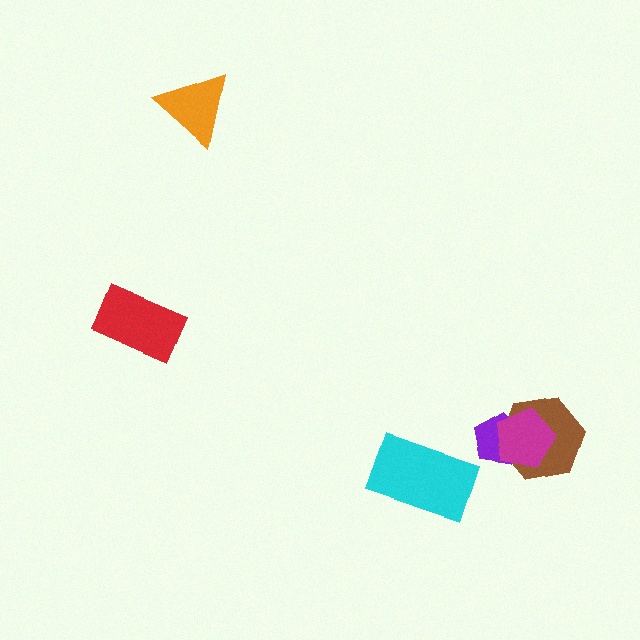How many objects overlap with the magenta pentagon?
2 objects overlap with the magenta pentagon.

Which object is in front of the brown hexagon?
The magenta pentagon is in front of the brown hexagon.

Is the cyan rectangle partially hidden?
No, no other shape covers it.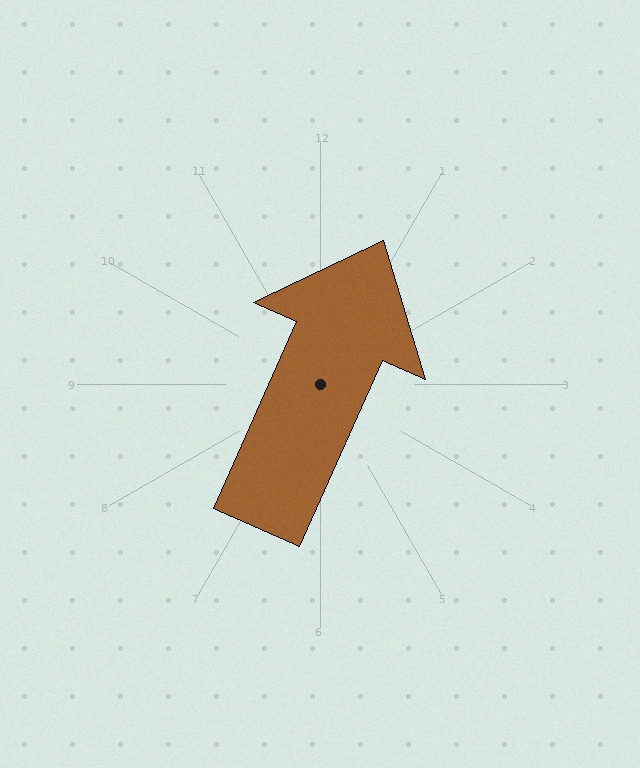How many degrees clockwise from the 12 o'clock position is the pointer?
Approximately 24 degrees.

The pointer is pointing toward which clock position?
Roughly 1 o'clock.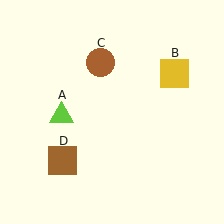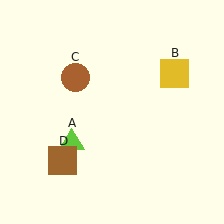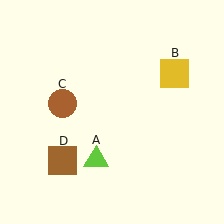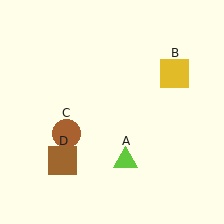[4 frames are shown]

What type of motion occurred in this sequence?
The lime triangle (object A), brown circle (object C) rotated counterclockwise around the center of the scene.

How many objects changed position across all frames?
2 objects changed position: lime triangle (object A), brown circle (object C).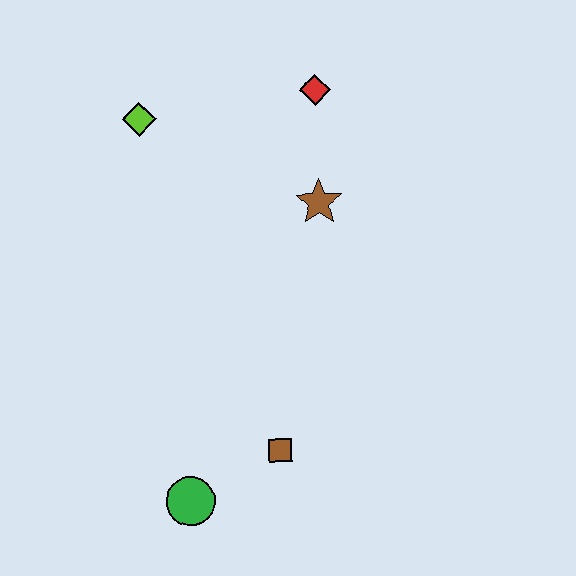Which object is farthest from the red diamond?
The green circle is farthest from the red diamond.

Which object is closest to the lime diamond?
The red diamond is closest to the lime diamond.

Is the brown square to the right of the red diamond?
No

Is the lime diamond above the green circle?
Yes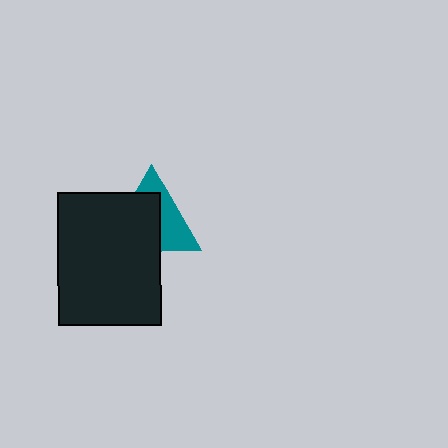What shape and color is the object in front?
The object in front is a black rectangle.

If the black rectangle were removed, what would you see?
You would see the complete teal triangle.